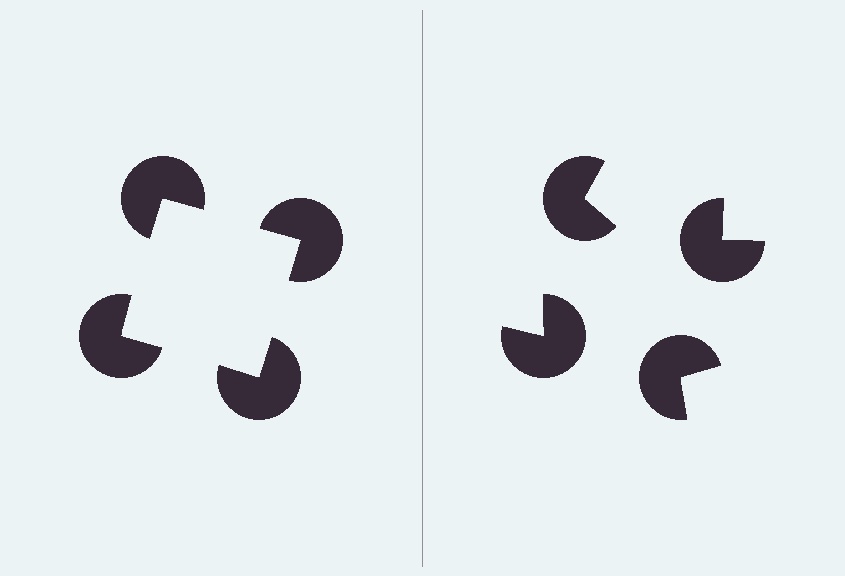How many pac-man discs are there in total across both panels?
8 — 4 on each side.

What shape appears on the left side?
An illusory square.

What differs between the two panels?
The pac-man discs are positioned identically on both sides; only the wedge orientations differ. On the left they align to a square; on the right they are misaligned.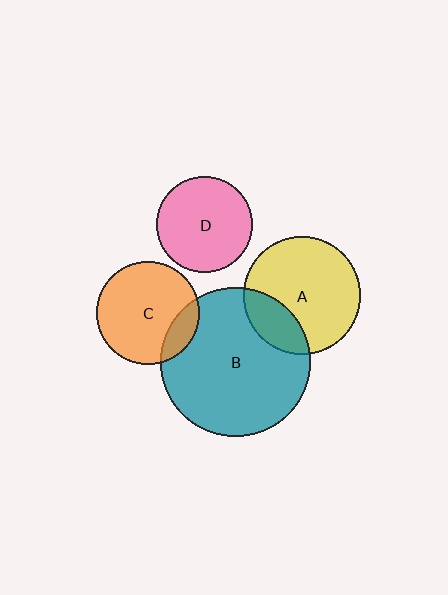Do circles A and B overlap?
Yes.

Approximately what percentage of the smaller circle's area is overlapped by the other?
Approximately 25%.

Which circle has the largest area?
Circle B (teal).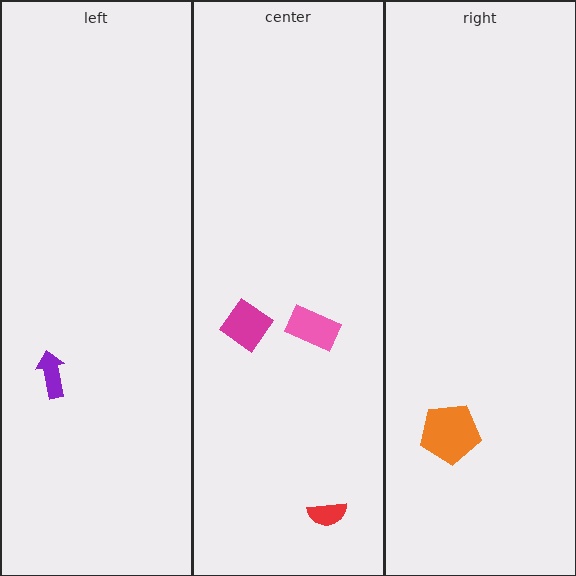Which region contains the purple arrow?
The left region.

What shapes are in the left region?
The purple arrow.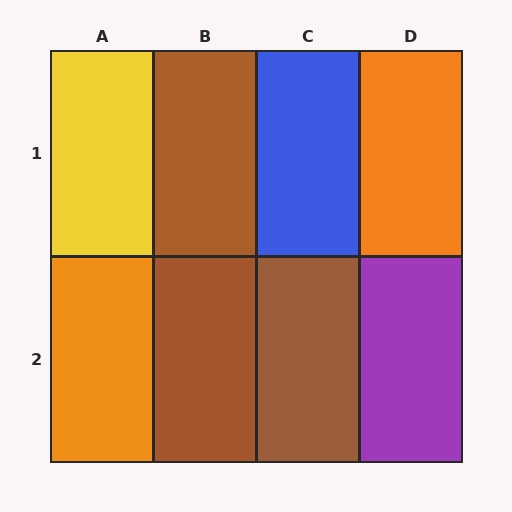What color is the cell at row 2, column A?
Orange.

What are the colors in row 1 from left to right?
Yellow, brown, blue, orange.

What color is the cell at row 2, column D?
Purple.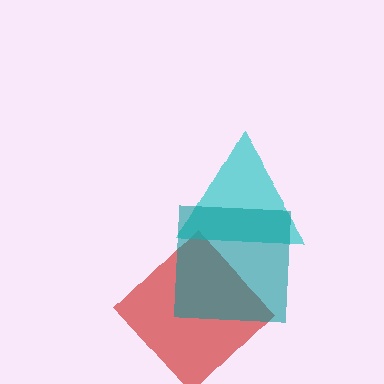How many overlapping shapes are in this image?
There are 3 overlapping shapes in the image.